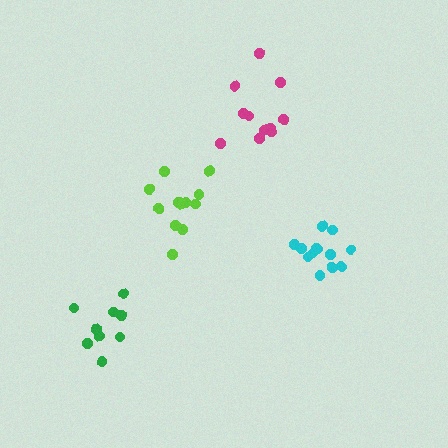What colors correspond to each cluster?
The clusters are colored: magenta, lime, cyan, green.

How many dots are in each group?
Group 1: 11 dots, Group 2: 12 dots, Group 3: 13 dots, Group 4: 9 dots (45 total).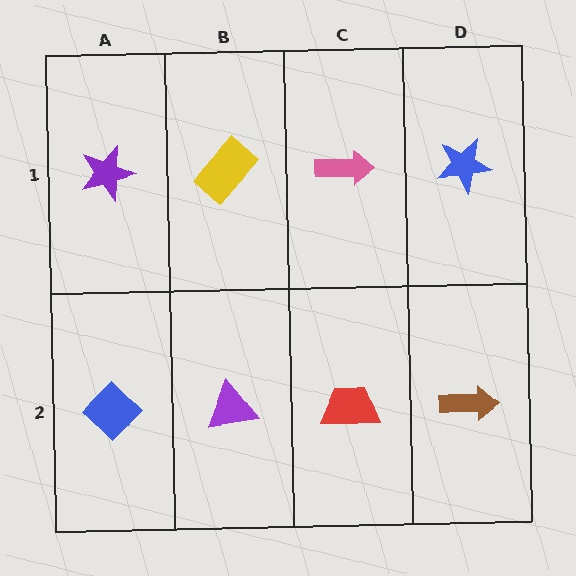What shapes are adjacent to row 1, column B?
A purple triangle (row 2, column B), a purple star (row 1, column A), a pink arrow (row 1, column C).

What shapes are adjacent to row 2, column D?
A blue star (row 1, column D), a red trapezoid (row 2, column C).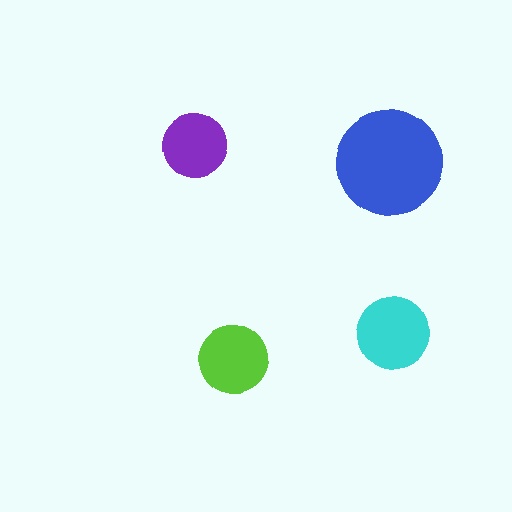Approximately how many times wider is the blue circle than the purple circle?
About 1.5 times wider.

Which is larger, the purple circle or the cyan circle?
The cyan one.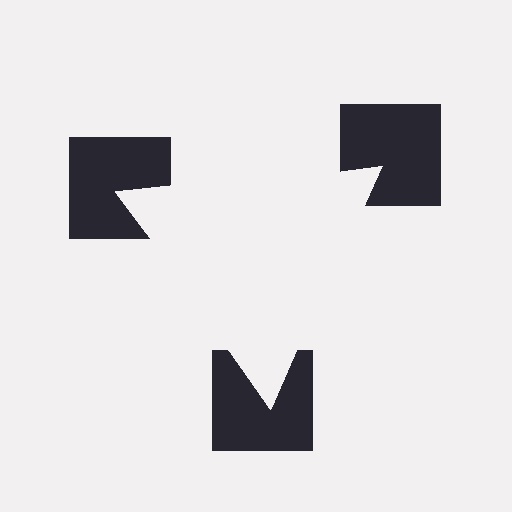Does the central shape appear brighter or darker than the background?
It typically appears slightly brighter than the background, even though no actual brightness change is drawn.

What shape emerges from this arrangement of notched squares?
An illusory triangle — its edges are inferred from the aligned wedge cuts in the notched squares, not physically drawn.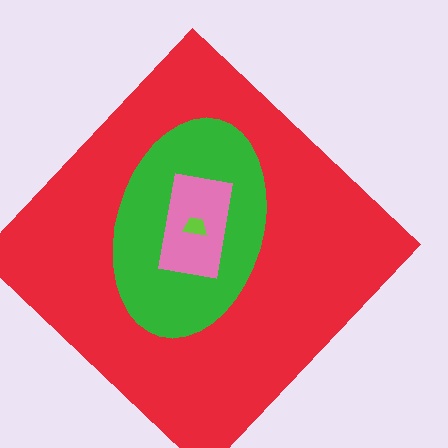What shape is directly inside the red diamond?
The green ellipse.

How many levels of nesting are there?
4.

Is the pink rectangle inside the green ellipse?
Yes.